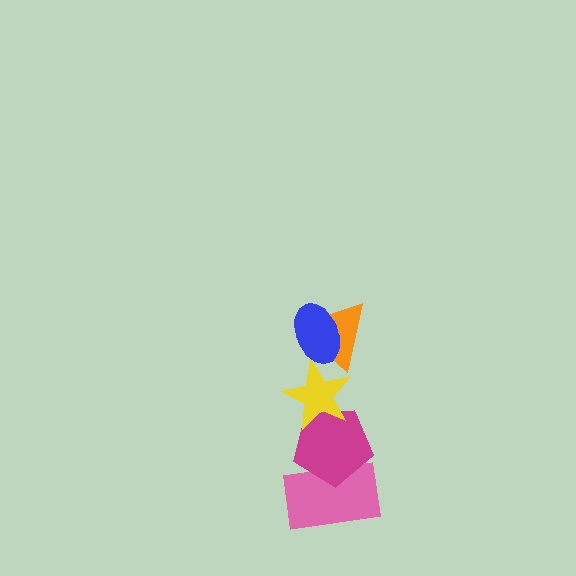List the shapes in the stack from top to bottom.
From top to bottom: the blue ellipse, the orange triangle, the yellow star, the magenta pentagon, the pink rectangle.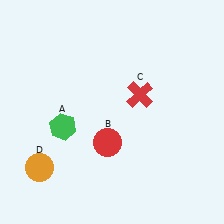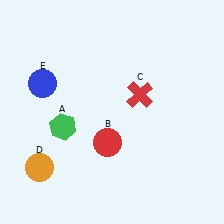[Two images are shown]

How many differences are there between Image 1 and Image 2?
There is 1 difference between the two images.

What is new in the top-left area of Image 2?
A blue circle (E) was added in the top-left area of Image 2.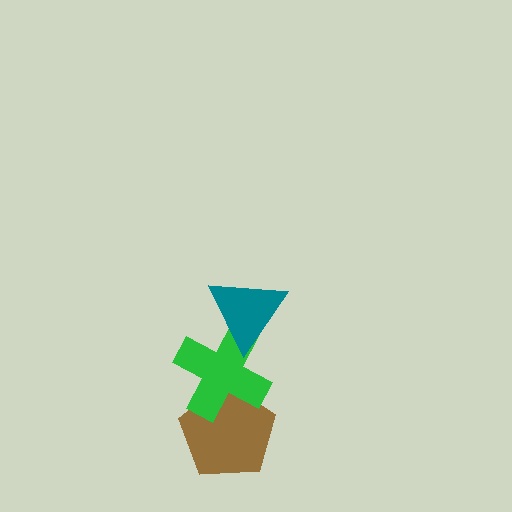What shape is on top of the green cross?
The teal triangle is on top of the green cross.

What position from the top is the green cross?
The green cross is 2nd from the top.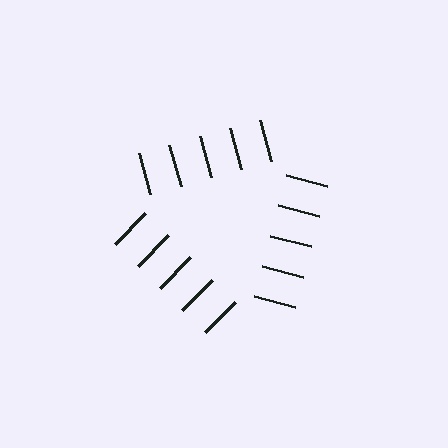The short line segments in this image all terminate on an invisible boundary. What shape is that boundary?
An illusory triangle — the line segments terminate on its edges but no continuous stroke is drawn.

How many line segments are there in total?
15 — 5 along each of the 3 edges.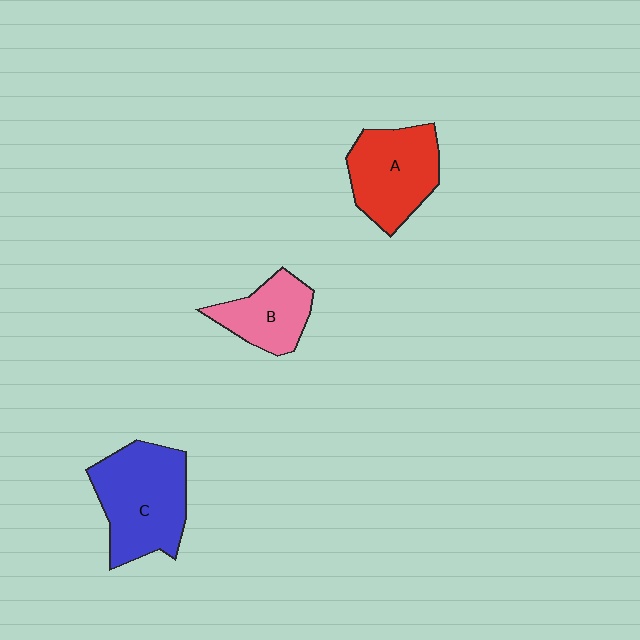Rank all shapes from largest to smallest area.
From largest to smallest: C (blue), A (red), B (pink).